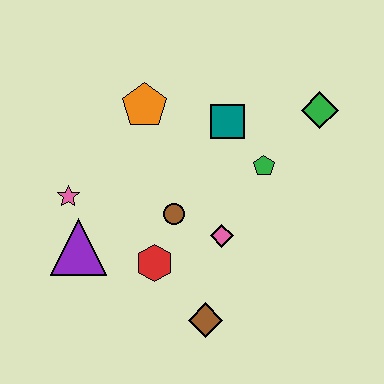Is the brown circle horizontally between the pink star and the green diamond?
Yes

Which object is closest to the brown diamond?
The red hexagon is closest to the brown diamond.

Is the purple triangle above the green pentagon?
No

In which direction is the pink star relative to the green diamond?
The pink star is to the left of the green diamond.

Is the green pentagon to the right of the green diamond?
No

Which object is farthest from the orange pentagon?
The brown diamond is farthest from the orange pentagon.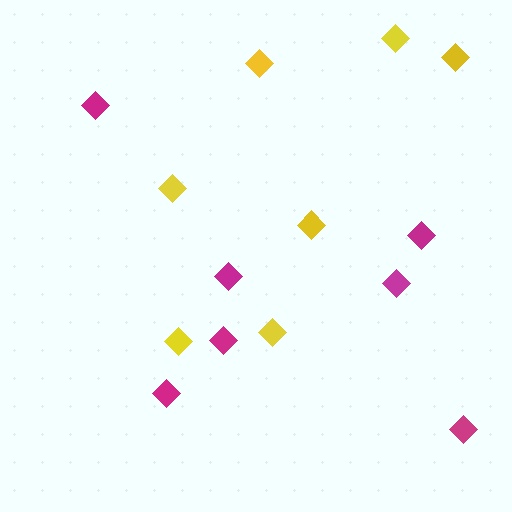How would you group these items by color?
There are 2 groups: one group of magenta diamonds (7) and one group of yellow diamonds (7).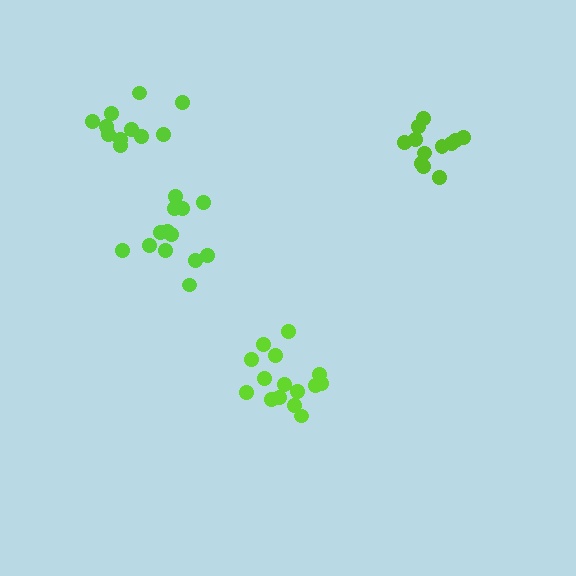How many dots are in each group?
Group 1: 15 dots, Group 2: 13 dots, Group 3: 11 dots, Group 4: 12 dots (51 total).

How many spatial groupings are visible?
There are 4 spatial groupings.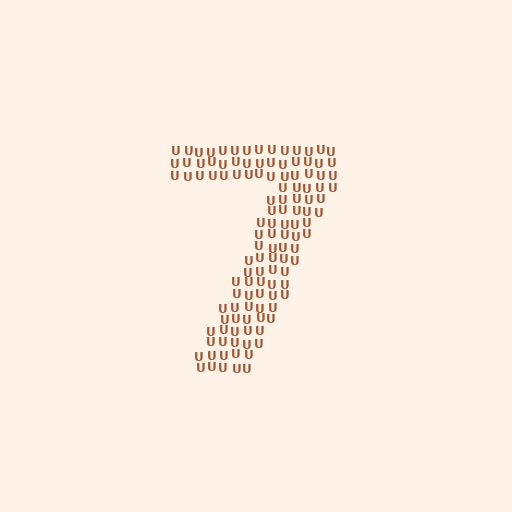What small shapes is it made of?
It is made of small letter U's.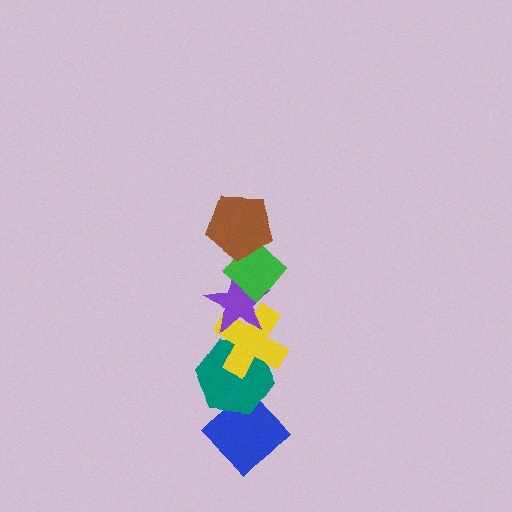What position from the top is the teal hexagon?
The teal hexagon is 5th from the top.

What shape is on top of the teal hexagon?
The yellow cross is on top of the teal hexagon.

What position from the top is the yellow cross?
The yellow cross is 4th from the top.